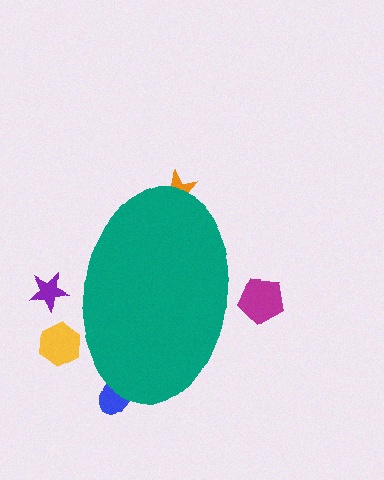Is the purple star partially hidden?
Yes, the purple star is partially hidden behind the teal ellipse.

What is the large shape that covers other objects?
A teal ellipse.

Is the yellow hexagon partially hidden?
Yes, the yellow hexagon is partially hidden behind the teal ellipse.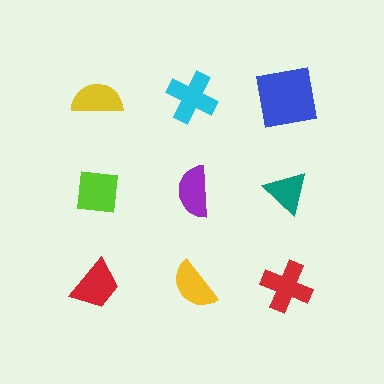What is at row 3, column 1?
A red trapezoid.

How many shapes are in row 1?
3 shapes.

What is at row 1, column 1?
A yellow semicircle.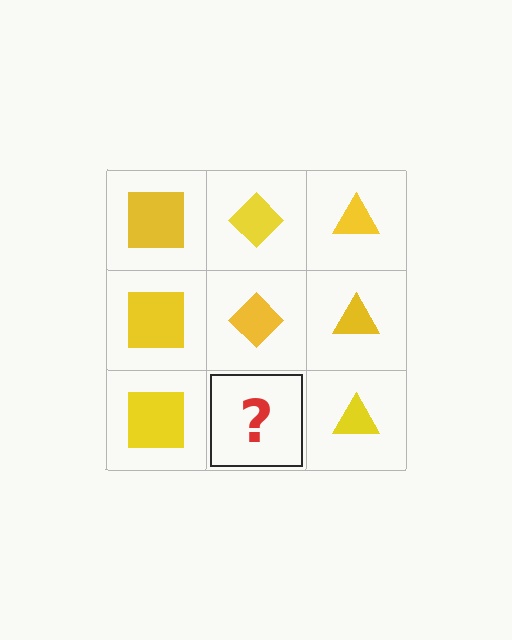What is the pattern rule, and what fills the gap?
The rule is that each column has a consistent shape. The gap should be filled with a yellow diamond.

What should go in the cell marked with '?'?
The missing cell should contain a yellow diamond.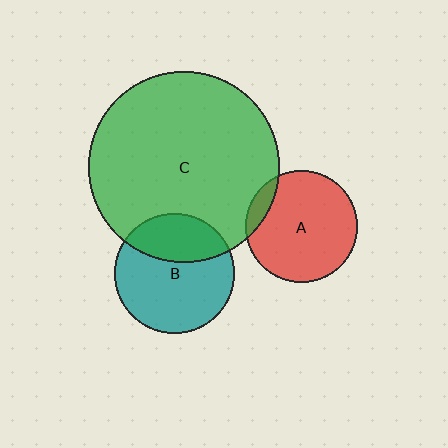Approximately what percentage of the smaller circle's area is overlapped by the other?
Approximately 10%.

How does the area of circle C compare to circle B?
Approximately 2.5 times.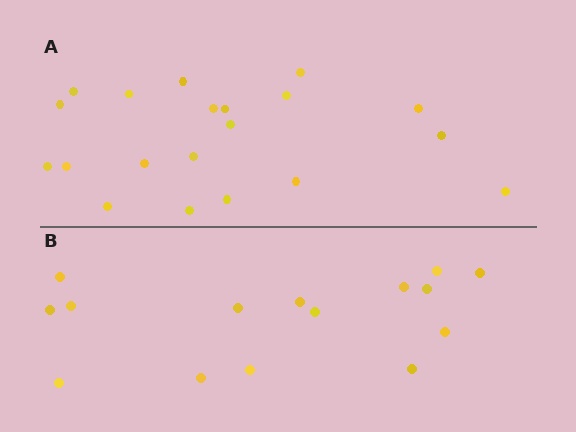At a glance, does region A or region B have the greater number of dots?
Region A (the top region) has more dots.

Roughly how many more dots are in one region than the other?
Region A has about 5 more dots than region B.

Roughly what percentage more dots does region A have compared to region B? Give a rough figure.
About 35% more.